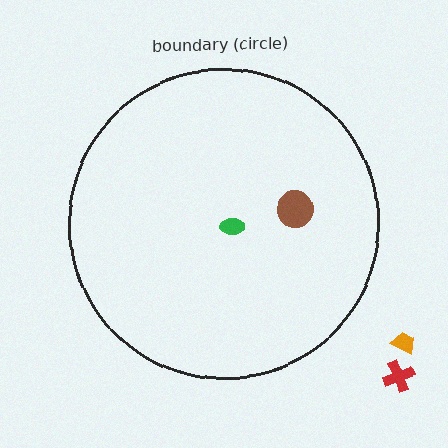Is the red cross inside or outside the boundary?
Outside.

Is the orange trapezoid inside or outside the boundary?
Outside.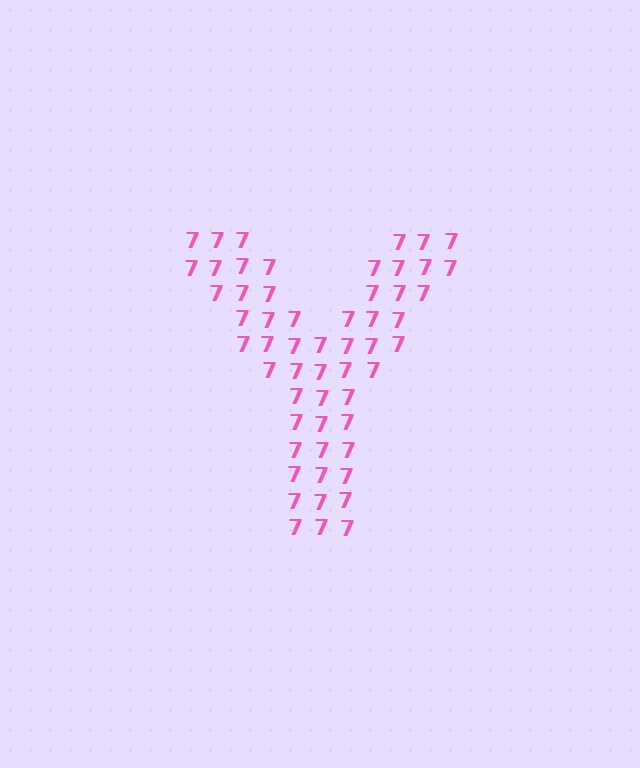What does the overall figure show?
The overall figure shows the letter Y.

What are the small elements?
The small elements are digit 7's.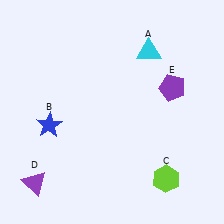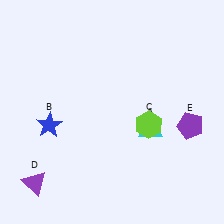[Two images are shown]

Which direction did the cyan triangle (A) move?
The cyan triangle (A) moved down.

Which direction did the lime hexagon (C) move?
The lime hexagon (C) moved up.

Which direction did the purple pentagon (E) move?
The purple pentagon (E) moved down.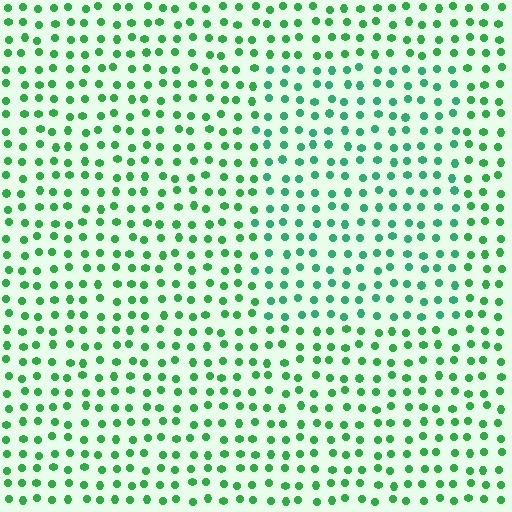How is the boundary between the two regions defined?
The boundary is defined purely by a slight shift in hue (about 25 degrees). Spacing, size, and orientation are identical on both sides.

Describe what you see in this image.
The image is filled with small green elements in a uniform arrangement. A rectangle-shaped region is visible where the elements are tinted to a slightly different hue, forming a subtle color boundary.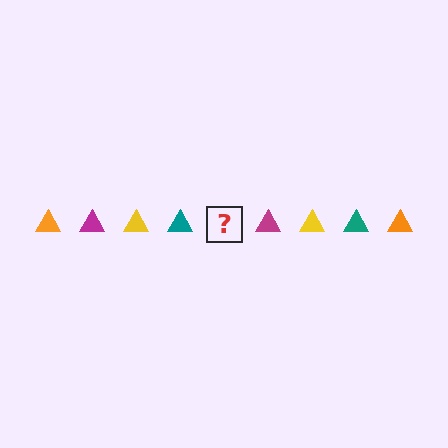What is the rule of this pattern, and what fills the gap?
The rule is that the pattern cycles through orange, magenta, yellow, teal triangles. The gap should be filled with an orange triangle.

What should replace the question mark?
The question mark should be replaced with an orange triangle.